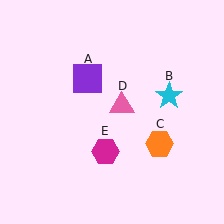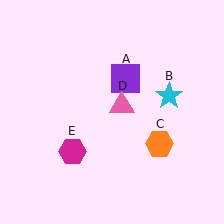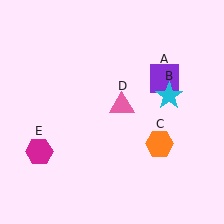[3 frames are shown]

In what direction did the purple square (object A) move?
The purple square (object A) moved right.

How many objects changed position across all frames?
2 objects changed position: purple square (object A), magenta hexagon (object E).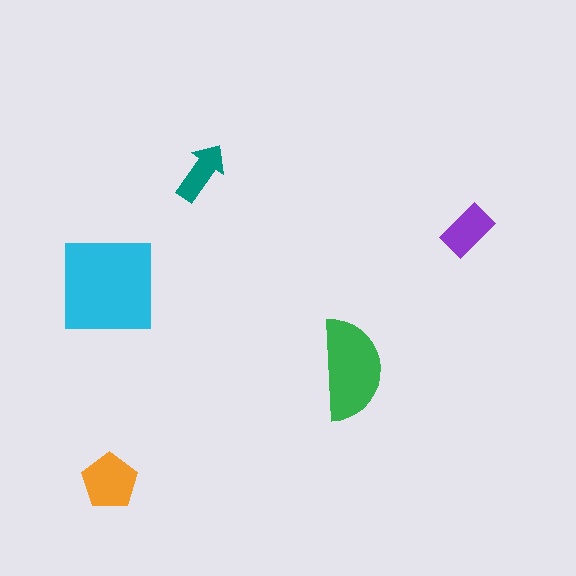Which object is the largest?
The cyan square.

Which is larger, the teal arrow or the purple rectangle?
The purple rectangle.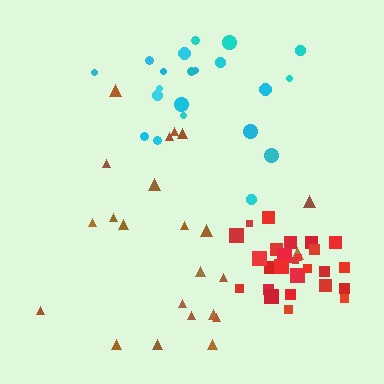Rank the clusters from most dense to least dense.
red, cyan, brown.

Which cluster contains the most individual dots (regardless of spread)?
Red (27).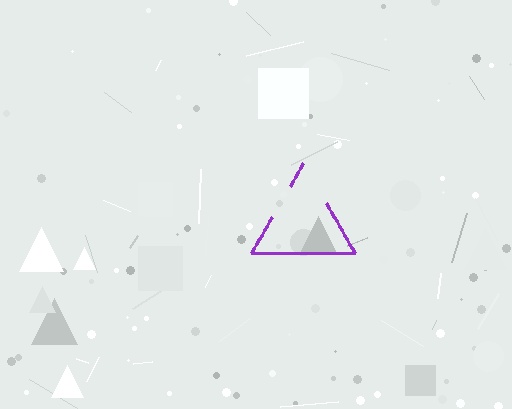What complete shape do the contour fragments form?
The contour fragments form a triangle.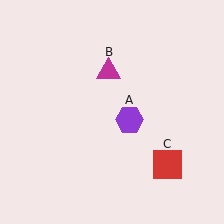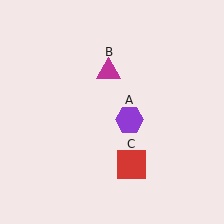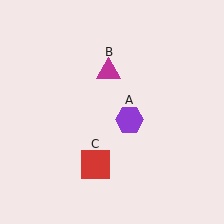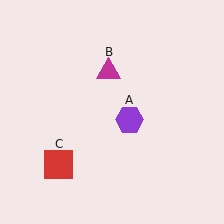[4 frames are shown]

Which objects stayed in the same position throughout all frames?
Purple hexagon (object A) and magenta triangle (object B) remained stationary.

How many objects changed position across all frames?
1 object changed position: red square (object C).